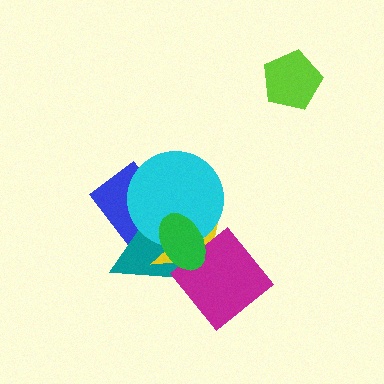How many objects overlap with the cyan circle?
4 objects overlap with the cyan circle.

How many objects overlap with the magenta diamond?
2 objects overlap with the magenta diamond.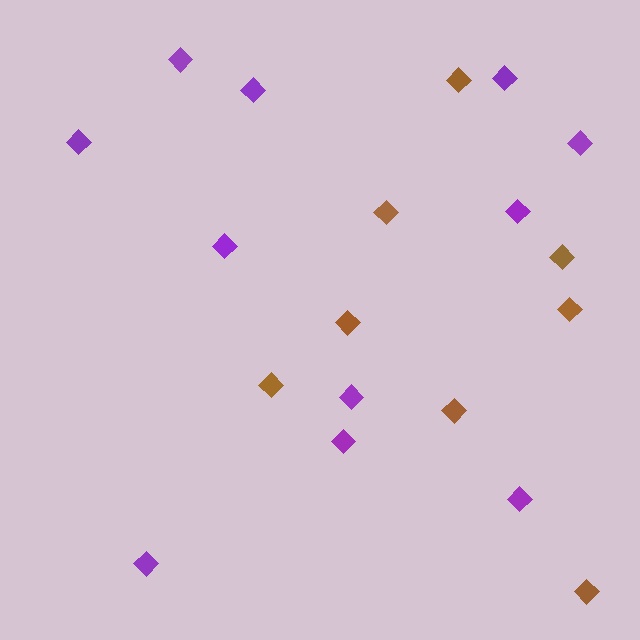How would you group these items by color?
There are 2 groups: one group of brown diamonds (8) and one group of purple diamonds (11).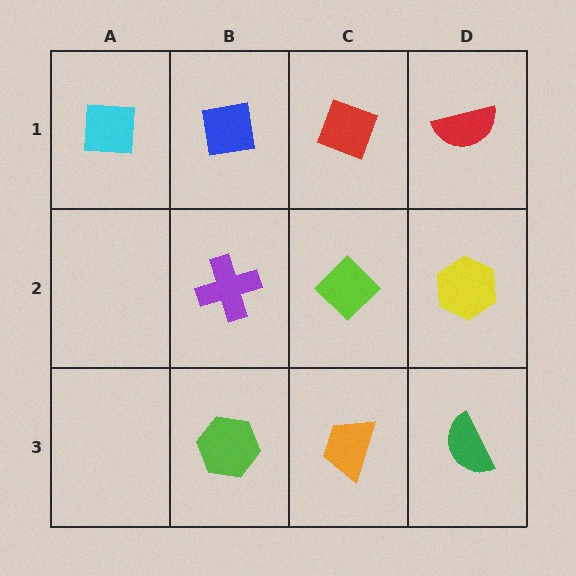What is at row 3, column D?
A green semicircle.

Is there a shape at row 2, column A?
No, that cell is empty.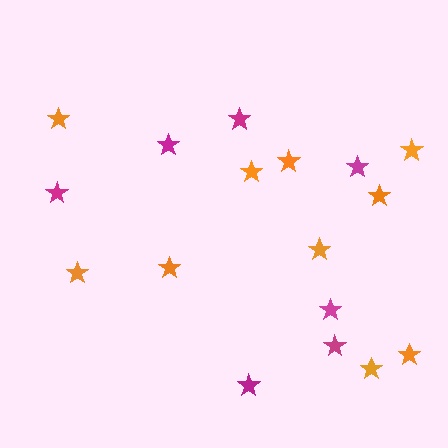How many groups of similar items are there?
There are 2 groups: one group of magenta stars (7) and one group of orange stars (10).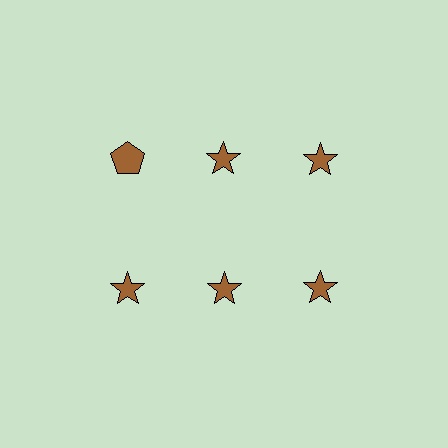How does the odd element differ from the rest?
It has a different shape: pentagon instead of star.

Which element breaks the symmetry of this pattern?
The brown pentagon in the top row, leftmost column breaks the symmetry. All other shapes are brown stars.